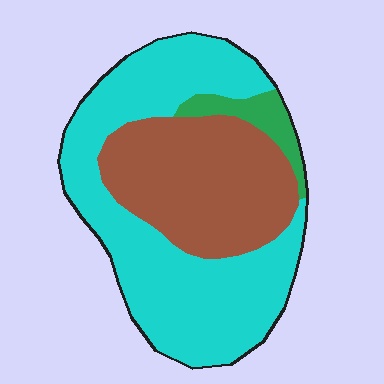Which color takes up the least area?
Green, at roughly 5%.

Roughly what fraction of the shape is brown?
Brown covers 36% of the shape.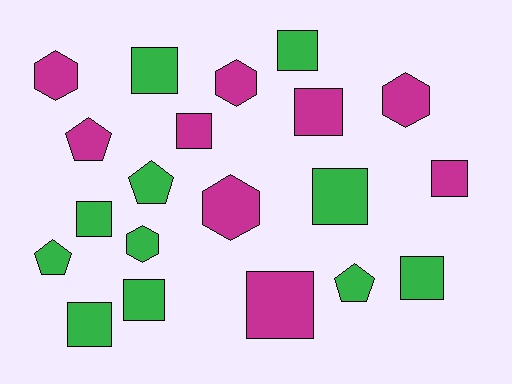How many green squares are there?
There are 7 green squares.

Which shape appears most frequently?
Square, with 11 objects.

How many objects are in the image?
There are 20 objects.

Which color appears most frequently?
Green, with 11 objects.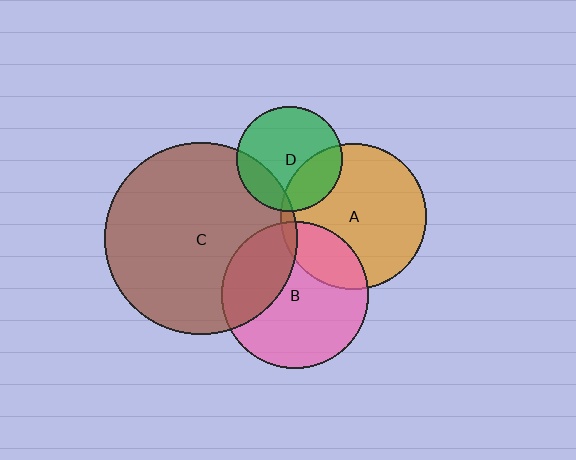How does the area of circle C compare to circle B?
Approximately 1.7 times.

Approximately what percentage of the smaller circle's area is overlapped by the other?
Approximately 20%.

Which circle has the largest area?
Circle C (brown).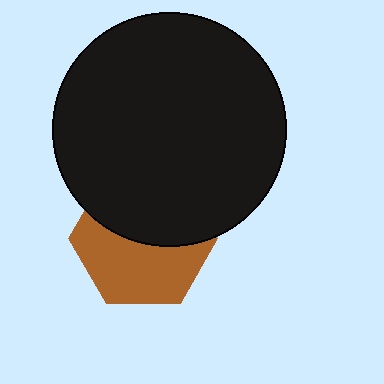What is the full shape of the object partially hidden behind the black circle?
The partially hidden object is a brown hexagon.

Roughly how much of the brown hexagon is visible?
About half of it is visible (roughly 52%).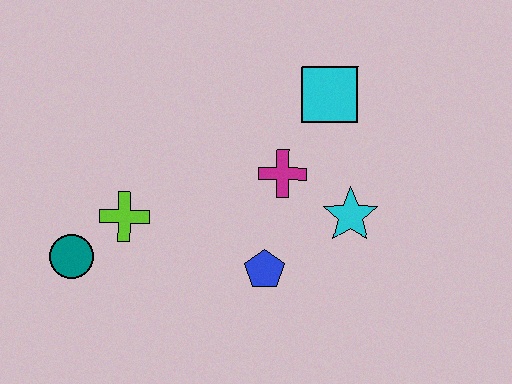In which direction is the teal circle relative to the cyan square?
The teal circle is to the left of the cyan square.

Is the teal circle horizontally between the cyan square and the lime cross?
No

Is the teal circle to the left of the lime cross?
Yes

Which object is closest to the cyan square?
The magenta cross is closest to the cyan square.